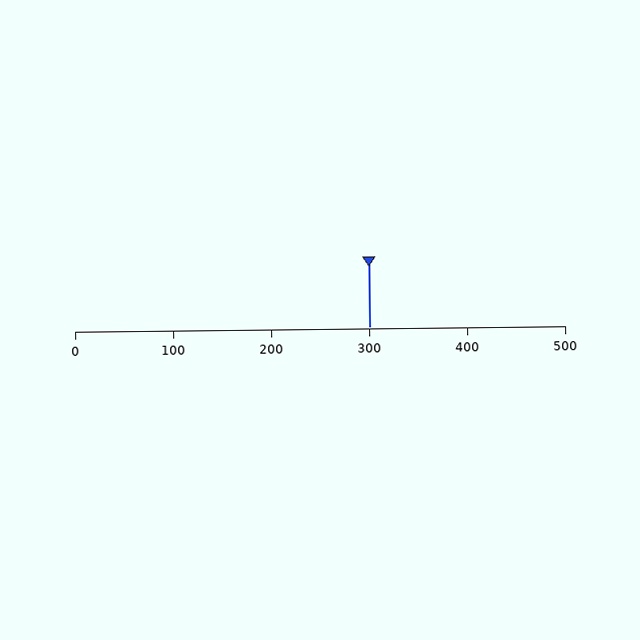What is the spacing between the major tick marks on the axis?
The major ticks are spaced 100 apart.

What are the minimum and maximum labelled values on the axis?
The axis runs from 0 to 500.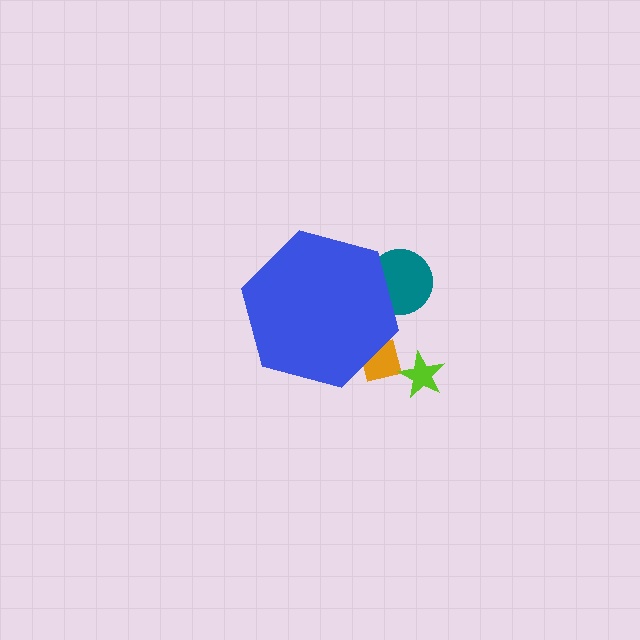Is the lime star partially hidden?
No, the lime star is fully visible.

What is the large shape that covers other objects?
A blue hexagon.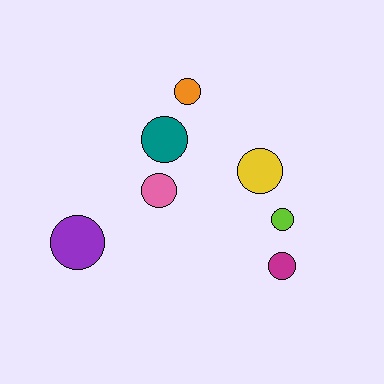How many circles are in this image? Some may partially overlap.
There are 7 circles.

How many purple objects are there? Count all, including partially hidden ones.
There is 1 purple object.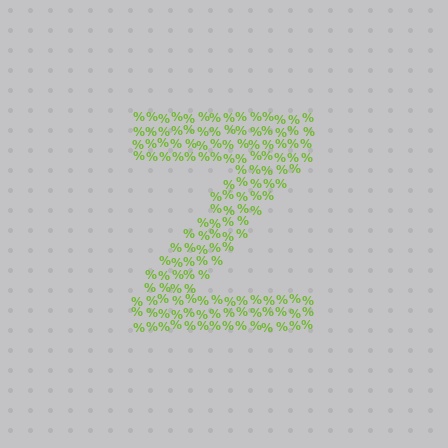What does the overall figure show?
The overall figure shows the letter Z.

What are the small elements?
The small elements are percent signs.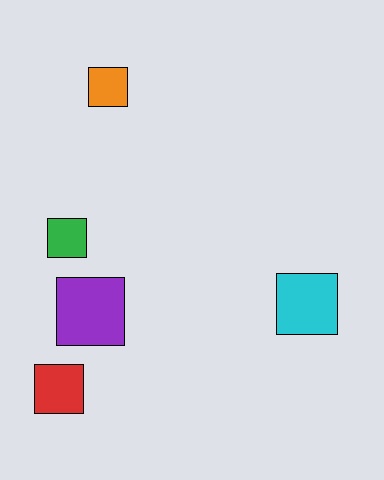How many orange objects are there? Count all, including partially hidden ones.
There is 1 orange object.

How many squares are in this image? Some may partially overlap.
There are 5 squares.